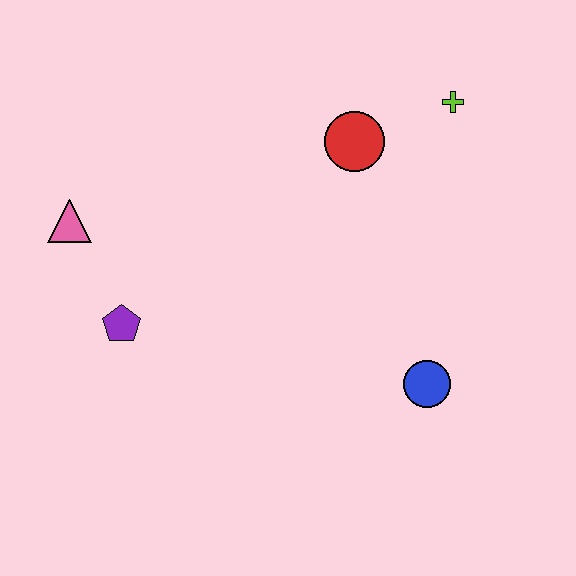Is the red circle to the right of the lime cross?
No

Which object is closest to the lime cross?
The red circle is closest to the lime cross.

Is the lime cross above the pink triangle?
Yes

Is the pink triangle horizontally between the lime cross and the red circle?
No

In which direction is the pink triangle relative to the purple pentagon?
The pink triangle is above the purple pentagon.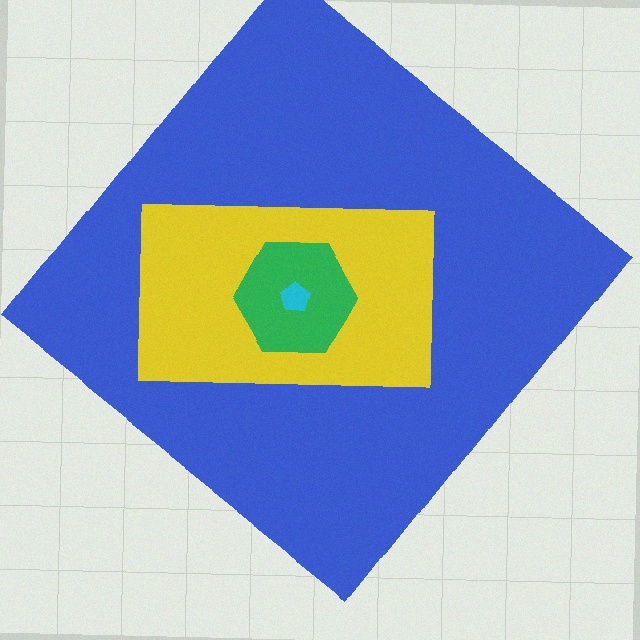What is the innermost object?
The cyan pentagon.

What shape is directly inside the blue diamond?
The yellow rectangle.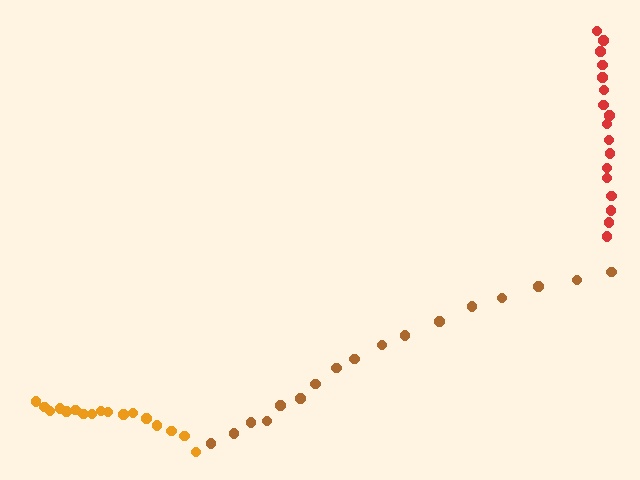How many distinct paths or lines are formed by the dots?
There are 3 distinct paths.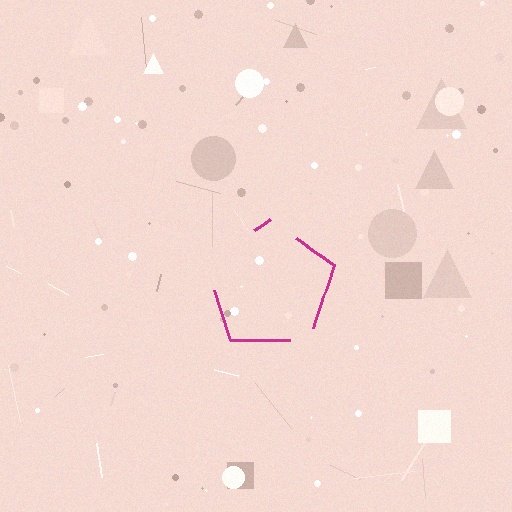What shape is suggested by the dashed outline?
The dashed outline suggests a pentagon.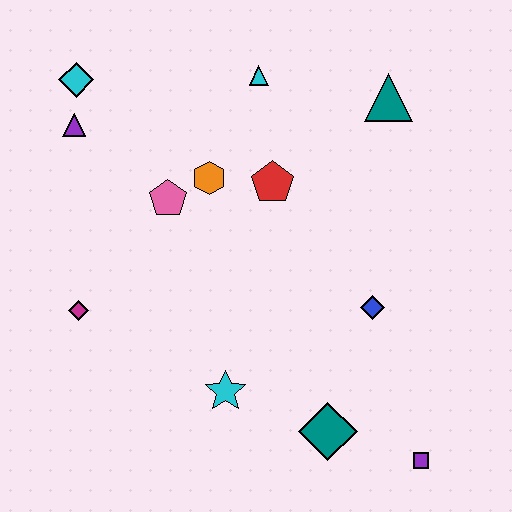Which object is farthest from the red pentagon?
The purple square is farthest from the red pentagon.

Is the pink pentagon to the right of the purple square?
No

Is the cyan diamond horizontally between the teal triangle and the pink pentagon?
No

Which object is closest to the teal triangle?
The cyan triangle is closest to the teal triangle.